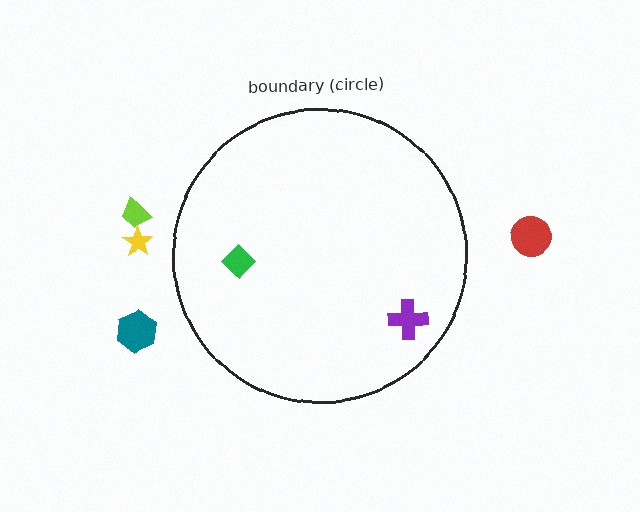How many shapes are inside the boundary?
2 inside, 4 outside.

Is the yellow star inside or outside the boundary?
Outside.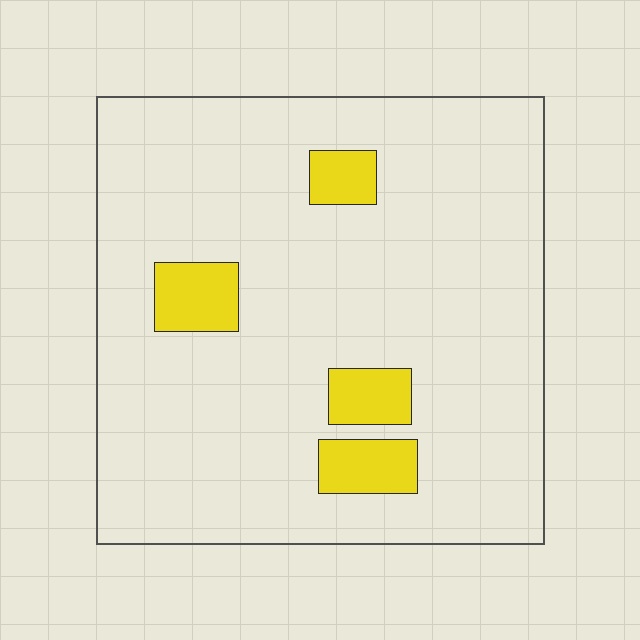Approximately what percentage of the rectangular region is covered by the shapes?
Approximately 10%.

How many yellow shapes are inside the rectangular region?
4.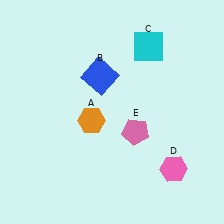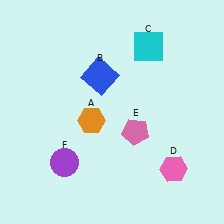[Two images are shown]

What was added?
A purple circle (F) was added in Image 2.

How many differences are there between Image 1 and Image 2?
There is 1 difference between the two images.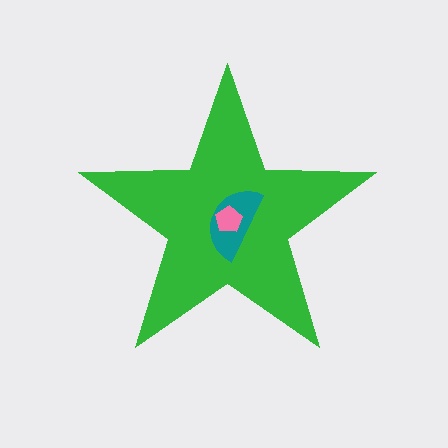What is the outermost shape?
The green star.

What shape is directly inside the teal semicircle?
The pink pentagon.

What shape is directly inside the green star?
The teal semicircle.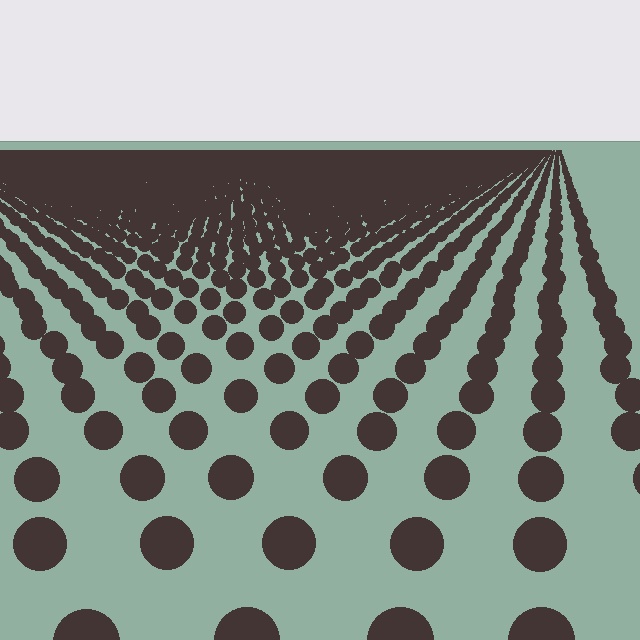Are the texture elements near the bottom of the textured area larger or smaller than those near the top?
Larger. Near the bottom, elements are closer to the viewer and appear at a bigger on-screen size.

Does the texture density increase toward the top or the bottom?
Density increases toward the top.